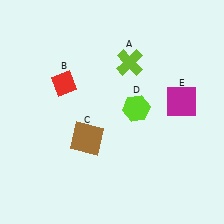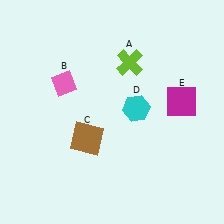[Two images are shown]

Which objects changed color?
B changed from red to pink. D changed from lime to cyan.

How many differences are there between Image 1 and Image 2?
There are 2 differences between the two images.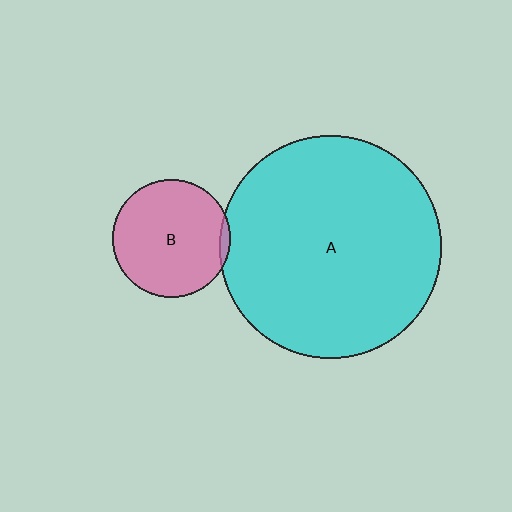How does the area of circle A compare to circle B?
Approximately 3.6 times.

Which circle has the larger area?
Circle A (cyan).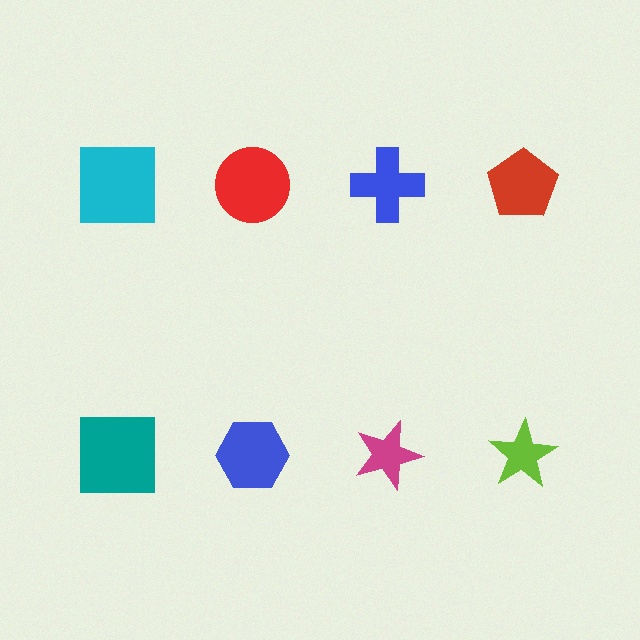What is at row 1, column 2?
A red circle.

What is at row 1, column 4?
A red pentagon.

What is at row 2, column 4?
A lime star.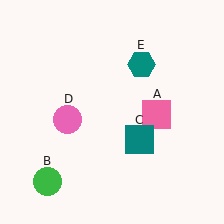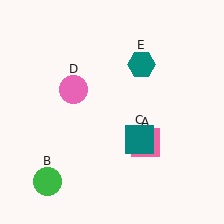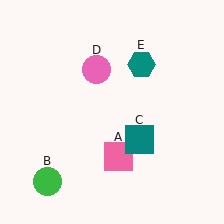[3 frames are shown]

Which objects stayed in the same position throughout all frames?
Green circle (object B) and teal square (object C) and teal hexagon (object E) remained stationary.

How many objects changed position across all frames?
2 objects changed position: pink square (object A), pink circle (object D).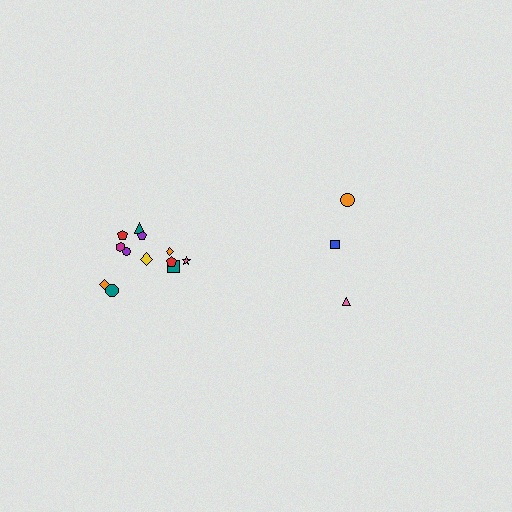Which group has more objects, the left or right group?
The left group.